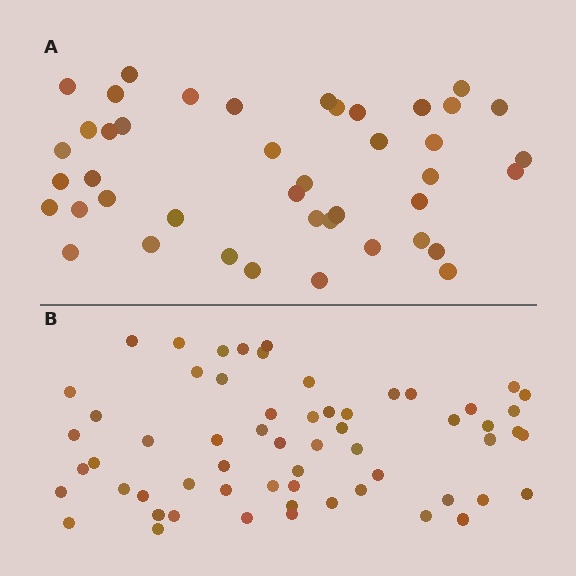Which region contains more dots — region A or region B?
Region B (the bottom region) has more dots.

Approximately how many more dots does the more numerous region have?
Region B has approximately 15 more dots than region A.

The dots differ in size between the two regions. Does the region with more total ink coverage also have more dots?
No. Region A has more total ink coverage because its dots are larger, but region B actually contains more individual dots. Total area can be misleading — the number of items is what matters here.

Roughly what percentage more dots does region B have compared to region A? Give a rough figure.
About 40% more.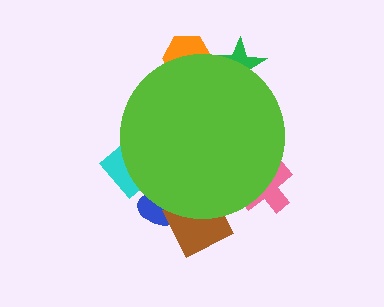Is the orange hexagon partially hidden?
Yes, the orange hexagon is partially hidden behind the lime circle.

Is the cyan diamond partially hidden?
Yes, the cyan diamond is partially hidden behind the lime circle.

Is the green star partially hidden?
Yes, the green star is partially hidden behind the lime circle.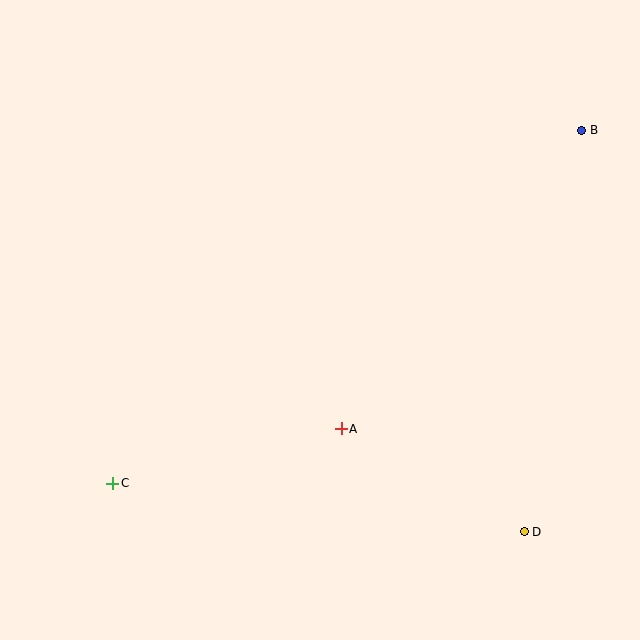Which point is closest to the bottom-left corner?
Point C is closest to the bottom-left corner.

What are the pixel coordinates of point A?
Point A is at (341, 429).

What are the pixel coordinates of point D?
Point D is at (524, 532).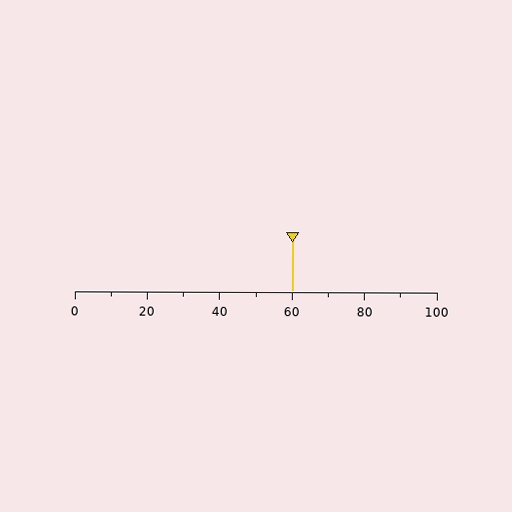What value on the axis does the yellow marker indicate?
The marker indicates approximately 60.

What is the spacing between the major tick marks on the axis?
The major ticks are spaced 20 apart.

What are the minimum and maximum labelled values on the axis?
The axis runs from 0 to 100.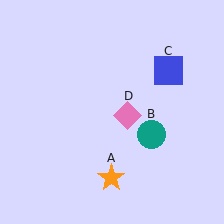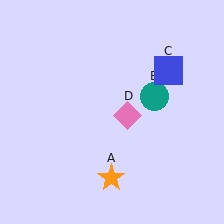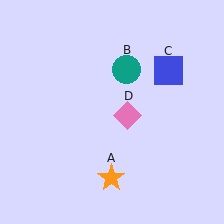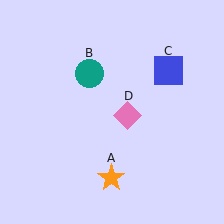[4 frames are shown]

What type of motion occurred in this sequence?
The teal circle (object B) rotated counterclockwise around the center of the scene.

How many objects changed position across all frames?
1 object changed position: teal circle (object B).